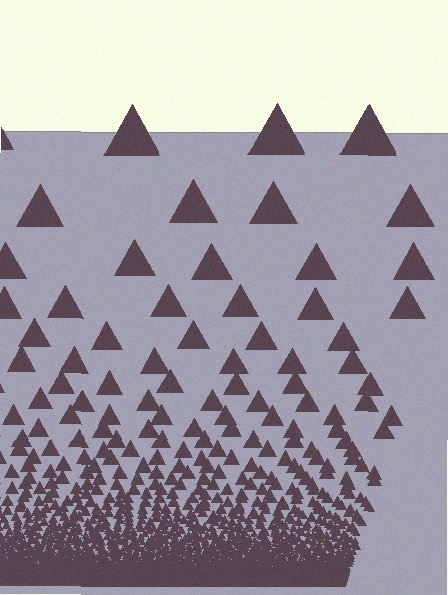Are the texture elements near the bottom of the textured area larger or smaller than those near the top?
Smaller. The gradient is inverted — elements near the bottom are smaller and denser.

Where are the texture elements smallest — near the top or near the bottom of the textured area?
Near the bottom.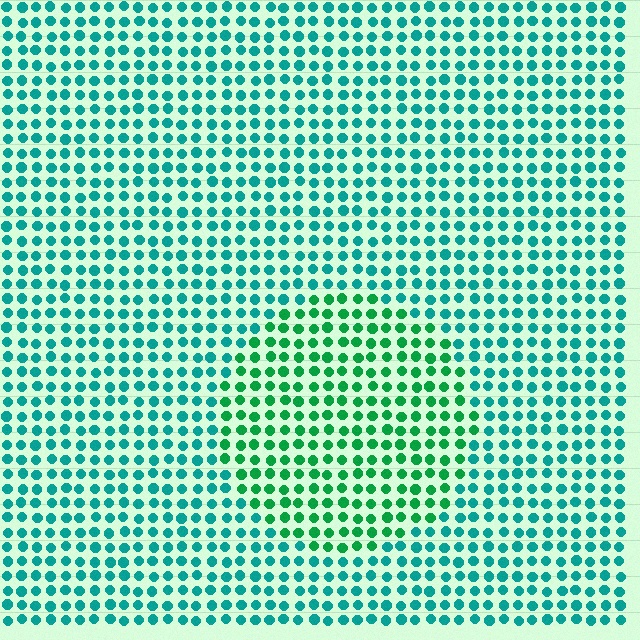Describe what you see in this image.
The image is filled with small teal elements in a uniform arrangement. A circle-shaped region is visible where the elements are tinted to a slightly different hue, forming a subtle color boundary.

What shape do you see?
I see a circle.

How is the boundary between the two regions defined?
The boundary is defined purely by a slight shift in hue (about 33 degrees). Spacing, size, and orientation are identical on both sides.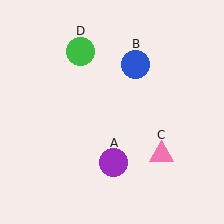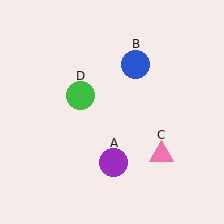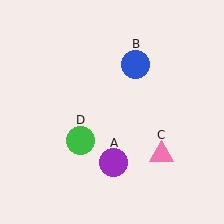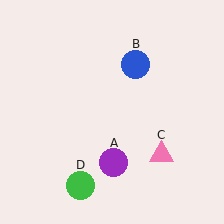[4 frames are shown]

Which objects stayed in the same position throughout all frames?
Purple circle (object A) and blue circle (object B) and pink triangle (object C) remained stationary.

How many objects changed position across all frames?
1 object changed position: green circle (object D).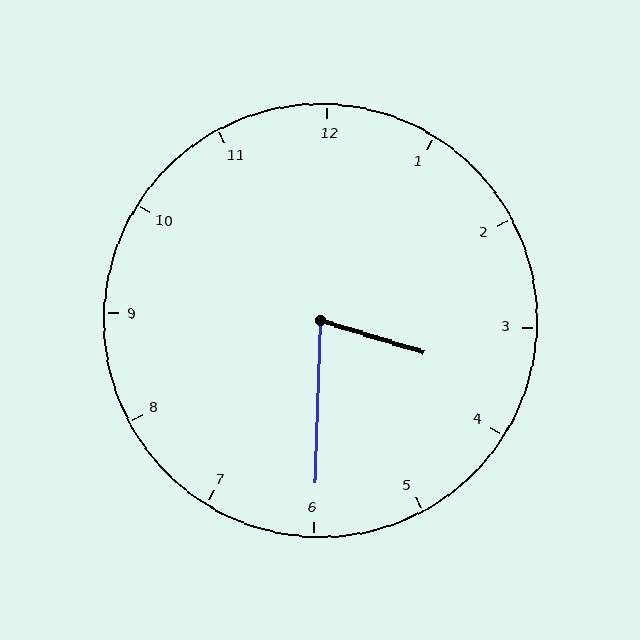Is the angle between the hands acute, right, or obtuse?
It is acute.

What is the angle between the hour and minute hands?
Approximately 75 degrees.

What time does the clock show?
3:30.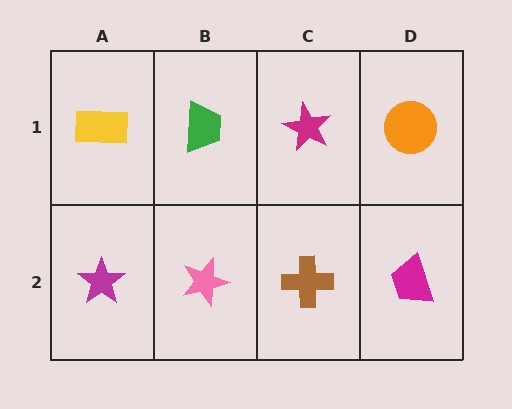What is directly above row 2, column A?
A yellow rectangle.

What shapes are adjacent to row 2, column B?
A green trapezoid (row 1, column B), a magenta star (row 2, column A), a brown cross (row 2, column C).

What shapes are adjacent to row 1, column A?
A magenta star (row 2, column A), a green trapezoid (row 1, column B).